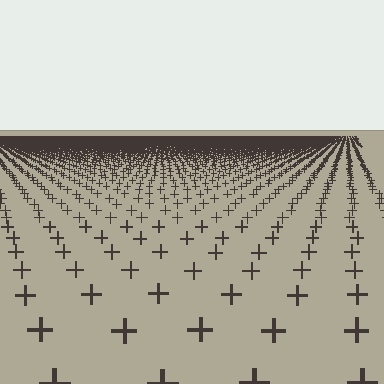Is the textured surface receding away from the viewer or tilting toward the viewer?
The surface is receding away from the viewer. Texture elements get smaller and denser toward the top.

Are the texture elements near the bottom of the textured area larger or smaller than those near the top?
Larger. Near the bottom, elements are closer to the viewer and appear at a bigger on-screen size.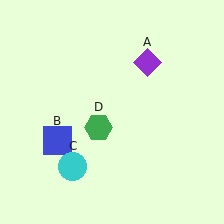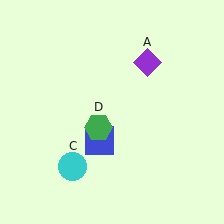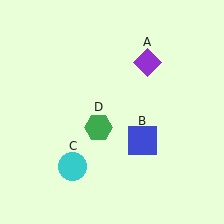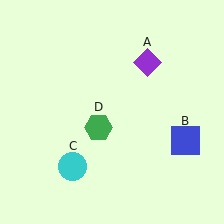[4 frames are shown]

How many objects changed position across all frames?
1 object changed position: blue square (object B).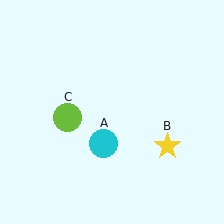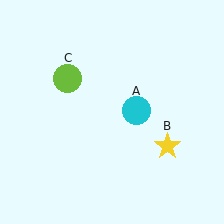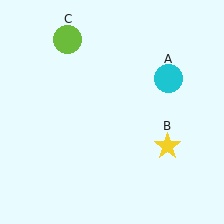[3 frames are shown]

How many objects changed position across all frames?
2 objects changed position: cyan circle (object A), lime circle (object C).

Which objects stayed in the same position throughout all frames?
Yellow star (object B) remained stationary.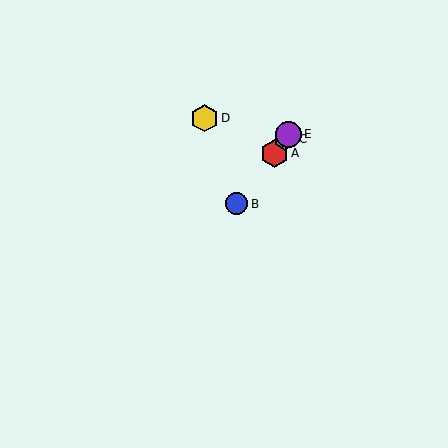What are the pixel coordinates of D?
Object D is at (205, 118).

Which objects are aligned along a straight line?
Objects A, B, C, E are aligned along a straight line.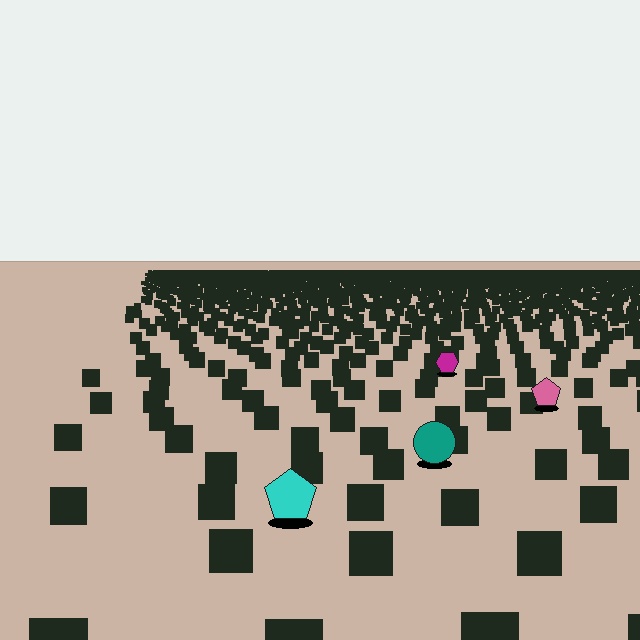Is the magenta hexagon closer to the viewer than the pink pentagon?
No. The pink pentagon is closer — you can tell from the texture gradient: the ground texture is coarser near it.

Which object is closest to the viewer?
The cyan pentagon is closest. The texture marks near it are larger and more spread out.